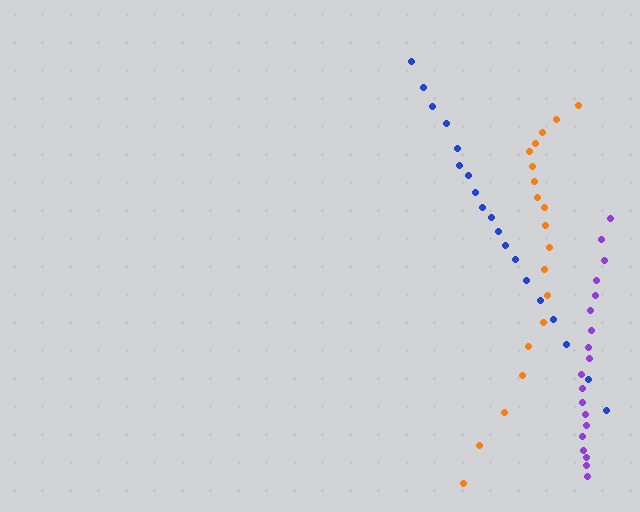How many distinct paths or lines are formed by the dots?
There are 3 distinct paths.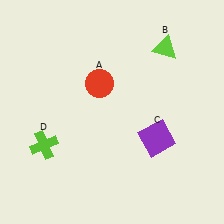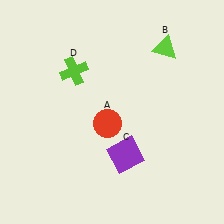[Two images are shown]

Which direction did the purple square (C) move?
The purple square (C) moved left.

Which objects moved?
The objects that moved are: the red circle (A), the purple square (C), the lime cross (D).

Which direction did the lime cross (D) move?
The lime cross (D) moved up.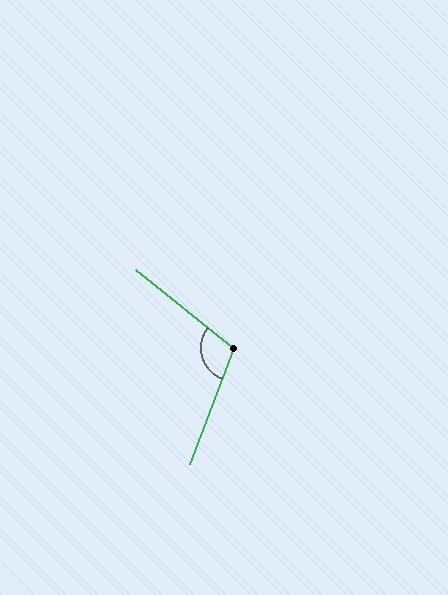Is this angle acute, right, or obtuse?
It is obtuse.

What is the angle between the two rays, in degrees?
Approximately 108 degrees.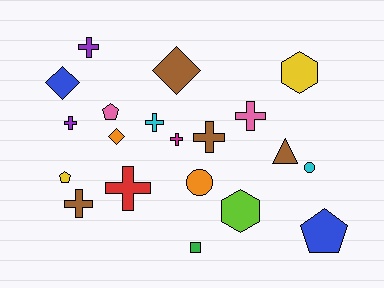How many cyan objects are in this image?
There are 2 cyan objects.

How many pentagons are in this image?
There are 3 pentagons.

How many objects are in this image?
There are 20 objects.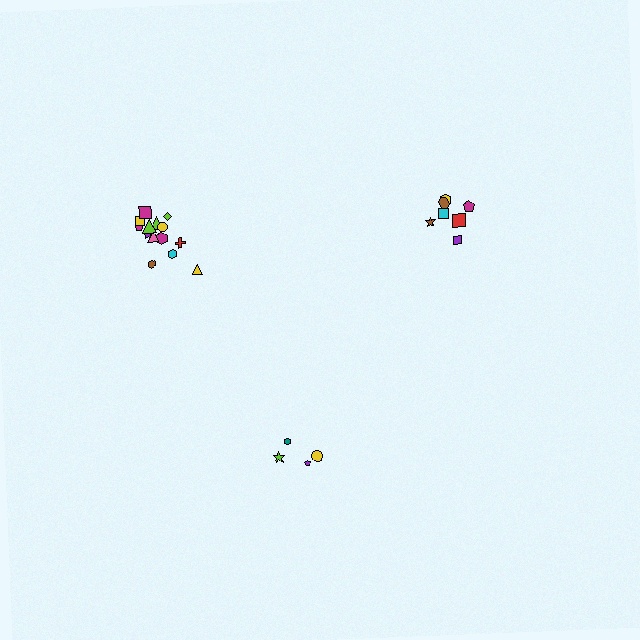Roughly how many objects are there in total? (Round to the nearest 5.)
Roughly 25 objects in total.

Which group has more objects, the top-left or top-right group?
The top-left group.